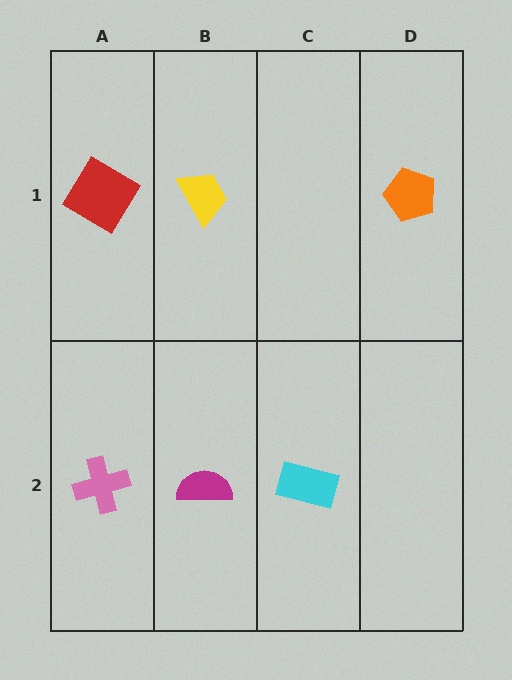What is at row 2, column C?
A cyan rectangle.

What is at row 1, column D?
An orange pentagon.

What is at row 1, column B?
A yellow trapezoid.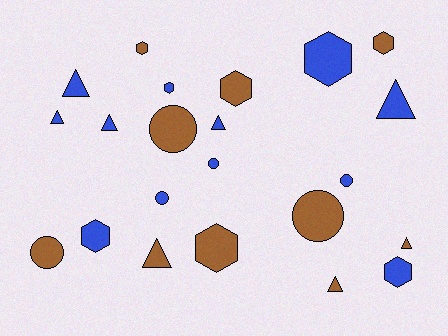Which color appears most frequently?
Blue, with 12 objects.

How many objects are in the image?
There are 22 objects.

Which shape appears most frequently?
Triangle, with 8 objects.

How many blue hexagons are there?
There are 4 blue hexagons.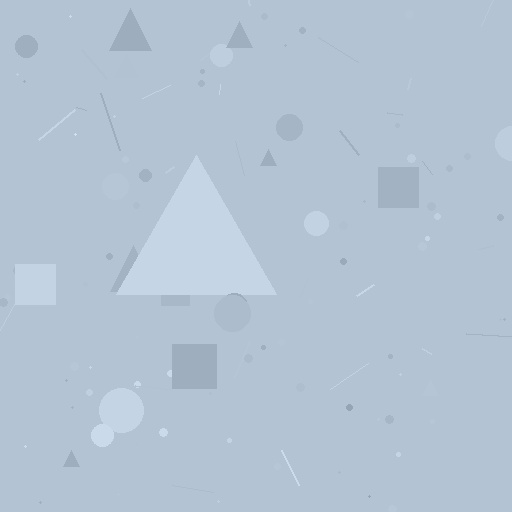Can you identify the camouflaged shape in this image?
The camouflaged shape is a triangle.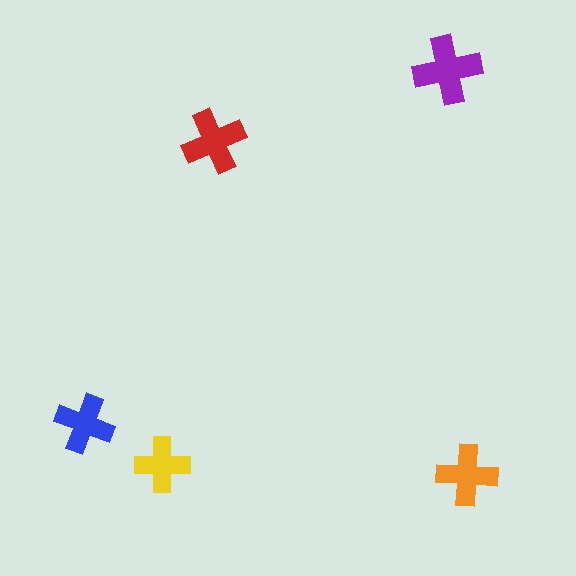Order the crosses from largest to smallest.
the purple one, the red one, the orange one, the blue one, the yellow one.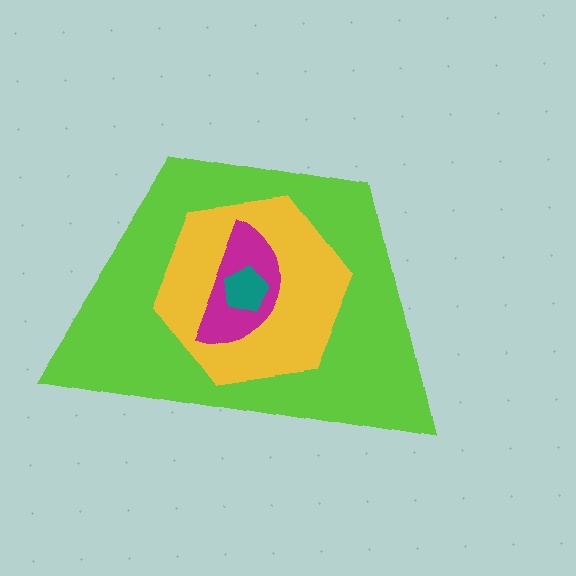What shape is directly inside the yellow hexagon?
The magenta semicircle.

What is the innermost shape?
The teal pentagon.